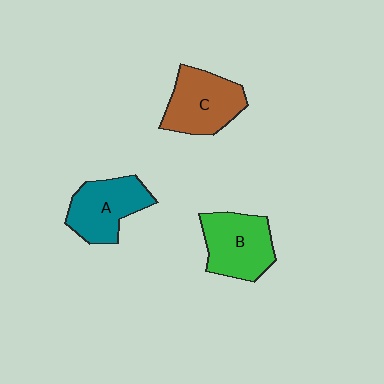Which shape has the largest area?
Shape B (green).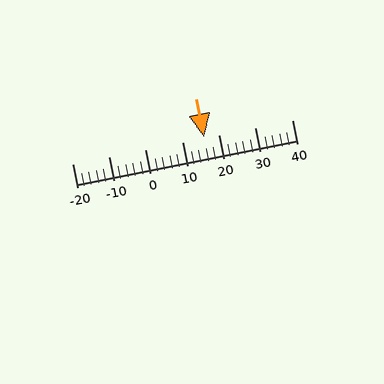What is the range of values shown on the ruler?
The ruler shows values from -20 to 40.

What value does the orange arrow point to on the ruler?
The orange arrow points to approximately 16.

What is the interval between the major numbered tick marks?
The major tick marks are spaced 10 units apart.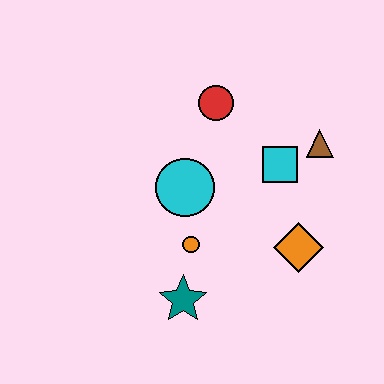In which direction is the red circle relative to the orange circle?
The red circle is above the orange circle.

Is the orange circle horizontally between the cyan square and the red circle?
No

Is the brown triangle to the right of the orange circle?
Yes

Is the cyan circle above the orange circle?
Yes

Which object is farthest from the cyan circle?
The brown triangle is farthest from the cyan circle.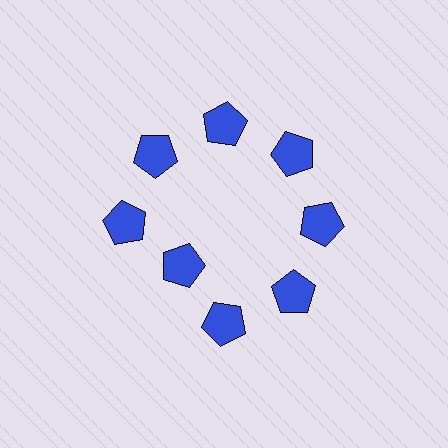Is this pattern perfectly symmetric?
No. The 8 blue pentagons are arranged in a ring, but one element near the 8 o'clock position is pulled inward toward the center, breaking the 8-fold rotational symmetry.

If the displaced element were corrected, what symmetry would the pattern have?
It would have 8-fold rotational symmetry — the pattern would map onto itself every 45 degrees.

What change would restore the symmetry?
The symmetry would be restored by moving it outward, back onto the ring so that all 8 pentagons sit at equal angles and equal distance from the center.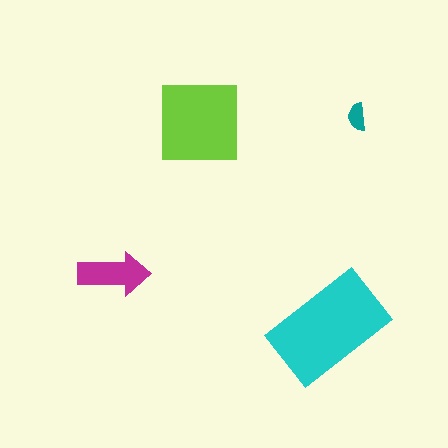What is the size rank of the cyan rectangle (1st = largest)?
1st.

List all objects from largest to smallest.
The cyan rectangle, the lime square, the magenta arrow, the teal semicircle.